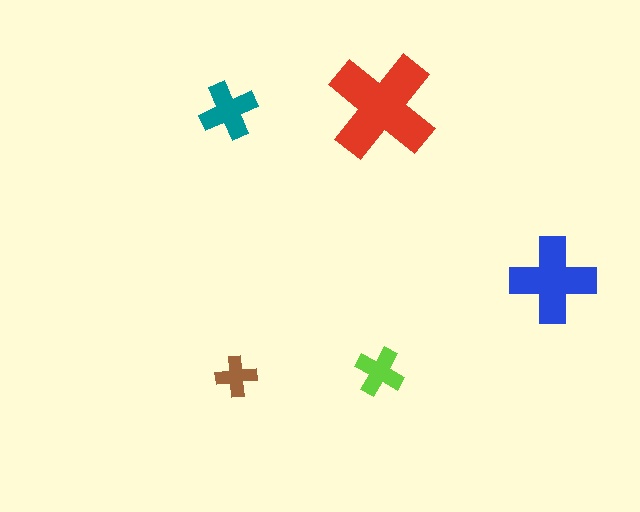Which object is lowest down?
The brown cross is bottommost.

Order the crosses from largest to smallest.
the red one, the blue one, the teal one, the lime one, the brown one.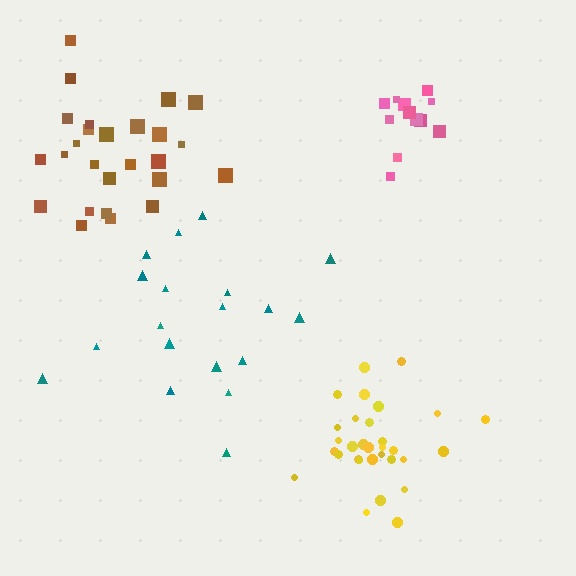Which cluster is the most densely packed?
Pink.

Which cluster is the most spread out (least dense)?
Teal.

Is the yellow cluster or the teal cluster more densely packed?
Yellow.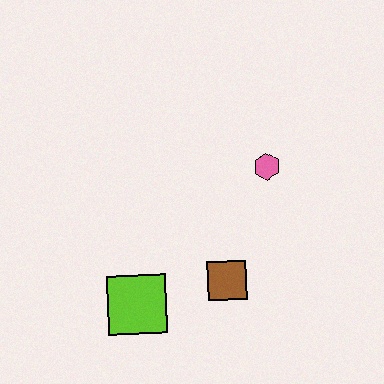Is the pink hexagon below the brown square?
No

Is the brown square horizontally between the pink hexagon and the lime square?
Yes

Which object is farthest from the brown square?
The pink hexagon is farthest from the brown square.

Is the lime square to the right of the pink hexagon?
No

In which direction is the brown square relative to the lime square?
The brown square is to the right of the lime square.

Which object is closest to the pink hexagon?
The brown square is closest to the pink hexagon.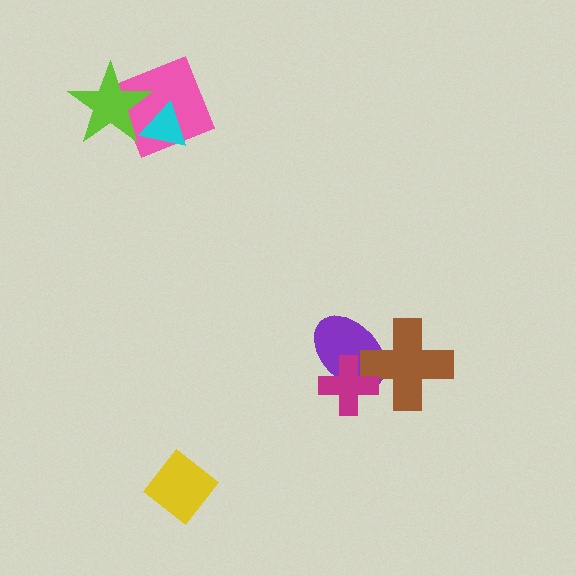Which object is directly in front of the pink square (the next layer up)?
The lime star is directly in front of the pink square.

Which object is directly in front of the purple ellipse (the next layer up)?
The brown cross is directly in front of the purple ellipse.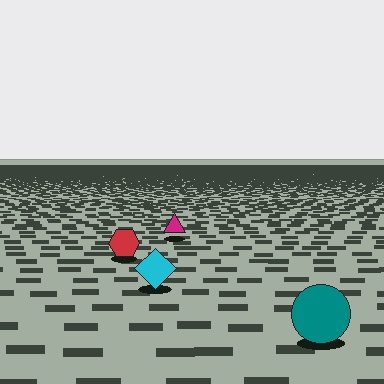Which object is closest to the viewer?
The teal circle is closest. The texture marks near it are larger and more spread out.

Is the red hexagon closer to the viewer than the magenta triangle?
Yes. The red hexagon is closer — you can tell from the texture gradient: the ground texture is coarser near it.